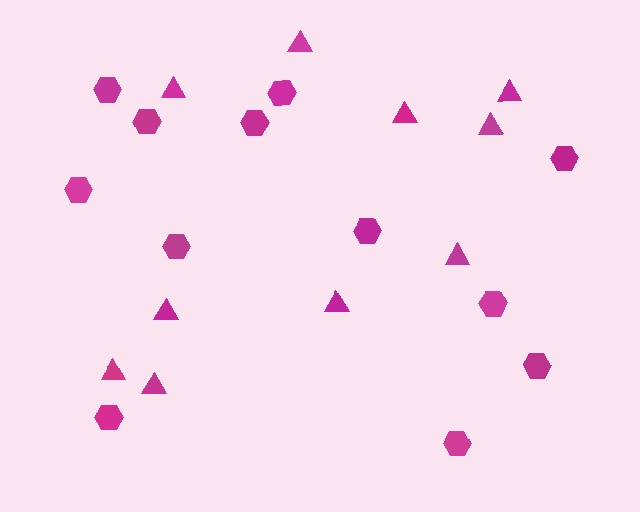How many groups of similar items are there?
There are 2 groups: one group of hexagons (12) and one group of triangles (10).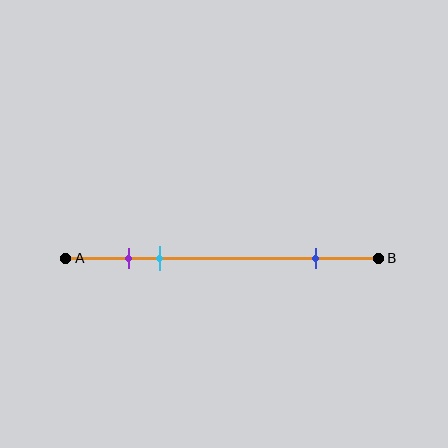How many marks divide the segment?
There are 3 marks dividing the segment.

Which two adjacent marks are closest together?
The purple and cyan marks are the closest adjacent pair.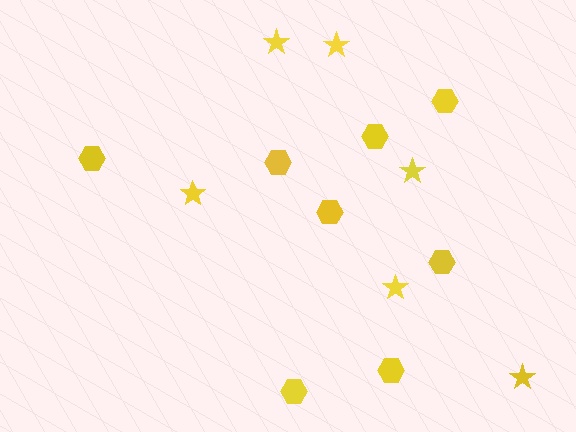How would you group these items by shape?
There are 2 groups: one group of stars (6) and one group of hexagons (8).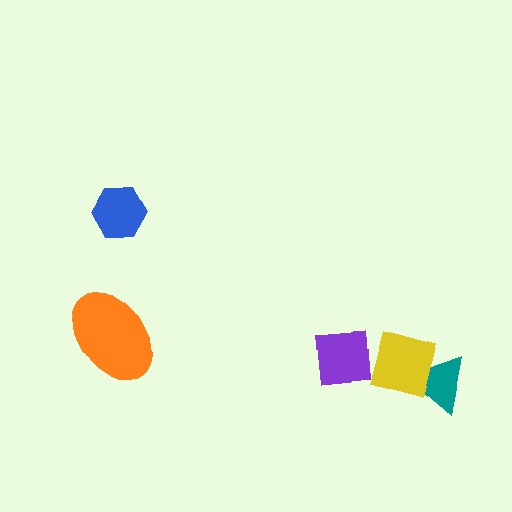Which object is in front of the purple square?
The yellow diamond is in front of the purple square.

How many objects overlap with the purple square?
1 object overlaps with the purple square.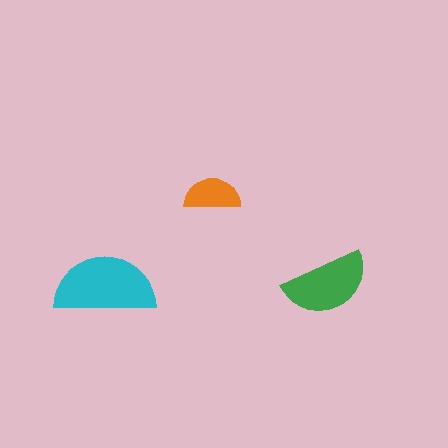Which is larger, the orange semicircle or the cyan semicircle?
The cyan one.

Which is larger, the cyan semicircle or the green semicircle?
The cyan one.